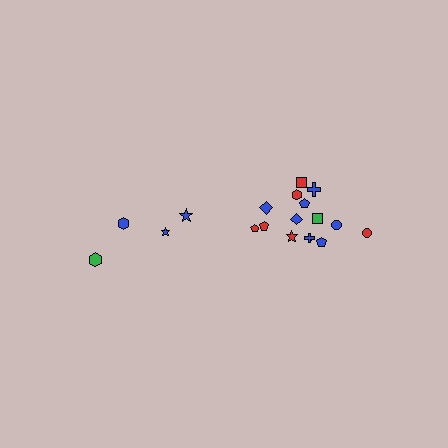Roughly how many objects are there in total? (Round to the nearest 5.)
Roughly 20 objects in total.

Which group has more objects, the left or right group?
The right group.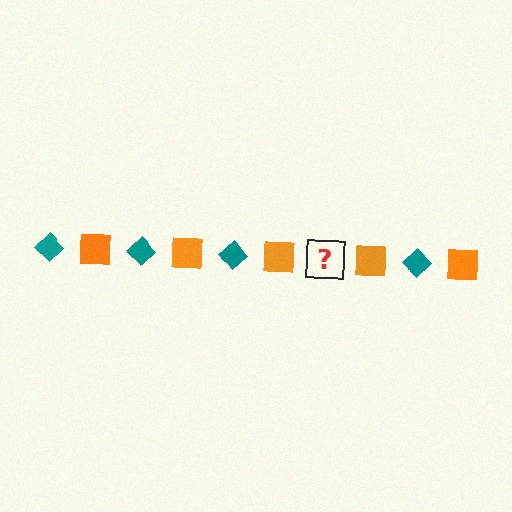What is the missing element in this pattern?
The missing element is a teal diamond.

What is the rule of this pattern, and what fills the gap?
The rule is that the pattern alternates between teal diamond and orange square. The gap should be filled with a teal diamond.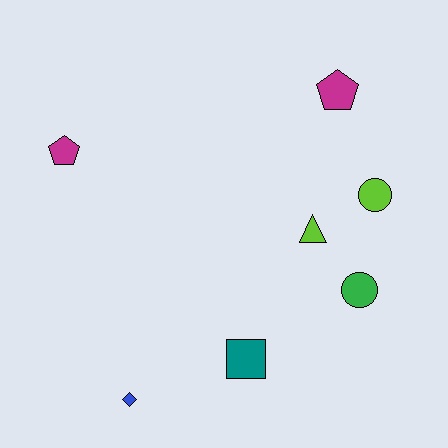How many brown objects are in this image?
There are no brown objects.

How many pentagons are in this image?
There are 2 pentagons.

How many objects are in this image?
There are 7 objects.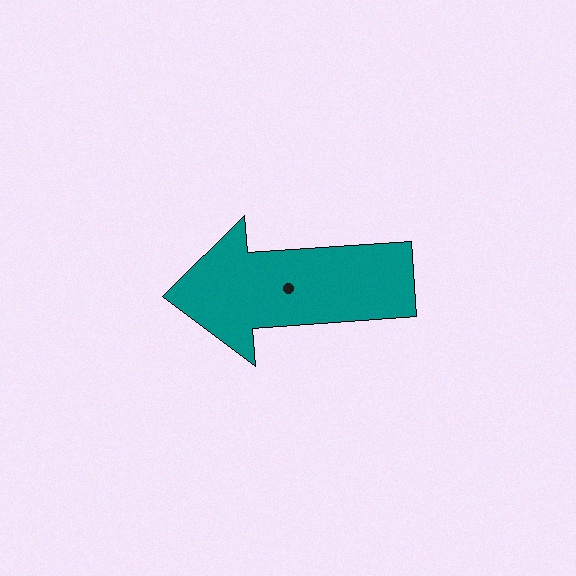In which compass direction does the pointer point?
West.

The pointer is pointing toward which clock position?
Roughly 9 o'clock.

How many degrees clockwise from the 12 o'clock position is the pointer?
Approximately 266 degrees.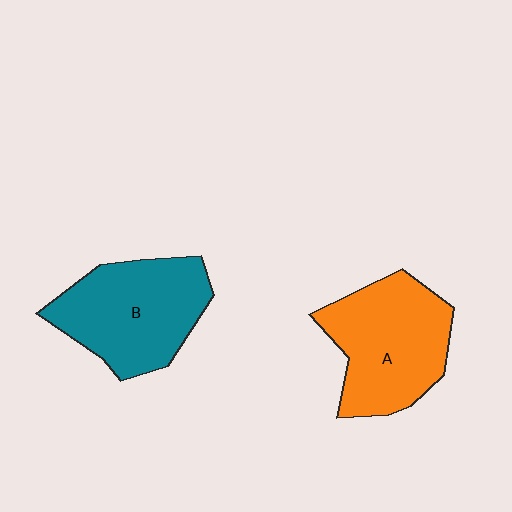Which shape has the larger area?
Shape B (teal).